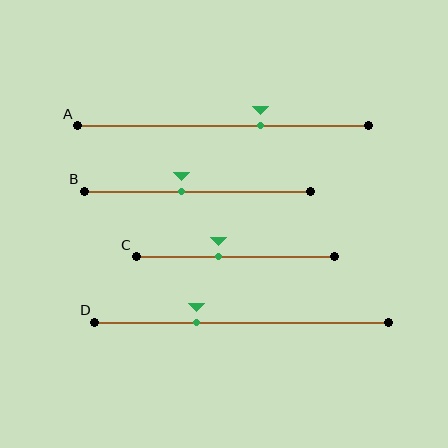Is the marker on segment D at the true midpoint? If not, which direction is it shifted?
No, the marker on segment D is shifted to the left by about 15% of the segment length.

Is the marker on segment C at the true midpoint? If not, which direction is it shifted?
No, the marker on segment C is shifted to the left by about 9% of the segment length.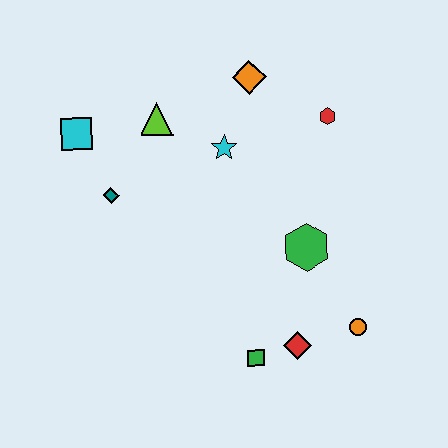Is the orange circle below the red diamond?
No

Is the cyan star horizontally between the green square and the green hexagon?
No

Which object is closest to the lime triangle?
The cyan star is closest to the lime triangle.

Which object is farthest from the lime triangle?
The orange circle is farthest from the lime triangle.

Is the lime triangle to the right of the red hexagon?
No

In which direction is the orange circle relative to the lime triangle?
The orange circle is below the lime triangle.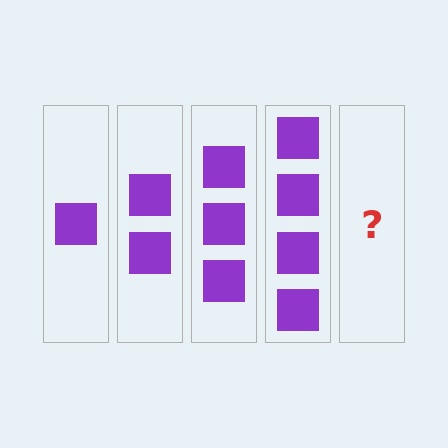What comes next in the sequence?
The next element should be 5 squares.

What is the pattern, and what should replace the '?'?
The pattern is that each step adds one more square. The '?' should be 5 squares.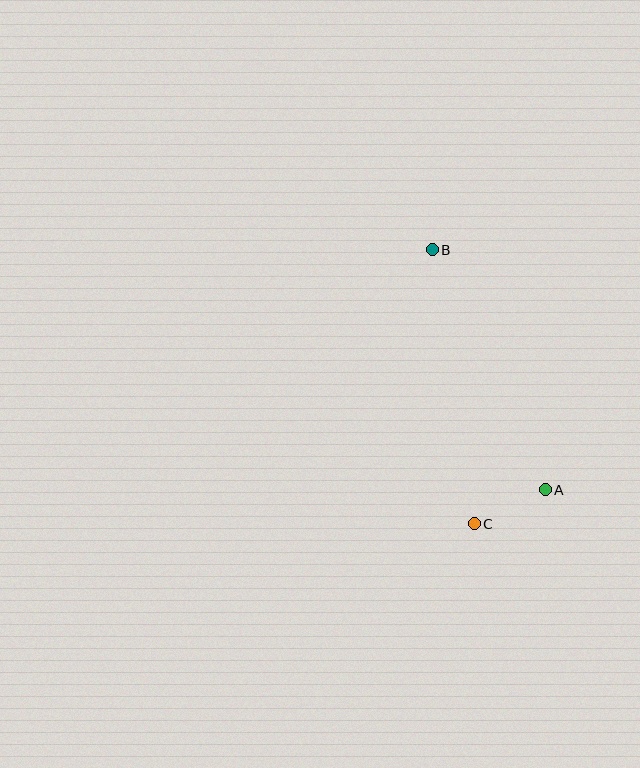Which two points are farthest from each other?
Points B and C are farthest from each other.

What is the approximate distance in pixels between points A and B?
The distance between A and B is approximately 265 pixels.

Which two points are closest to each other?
Points A and C are closest to each other.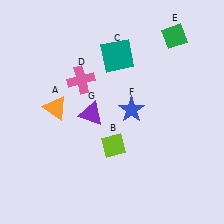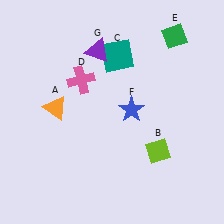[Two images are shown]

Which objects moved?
The objects that moved are: the lime diamond (B), the purple triangle (G).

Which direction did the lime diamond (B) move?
The lime diamond (B) moved right.